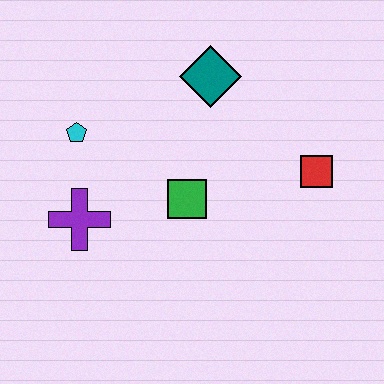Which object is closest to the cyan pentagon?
The purple cross is closest to the cyan pentagon.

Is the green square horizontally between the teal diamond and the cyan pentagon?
Yes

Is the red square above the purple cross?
Yes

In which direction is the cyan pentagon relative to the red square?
The cyan pentagon is to the left of the red square.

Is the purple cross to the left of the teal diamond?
Yes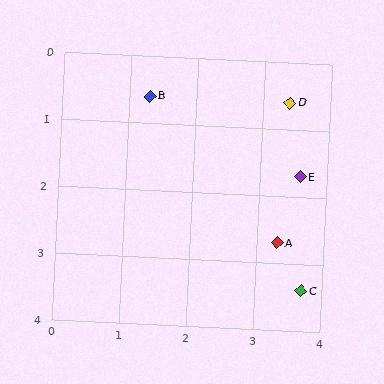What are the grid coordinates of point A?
Point A is at approximately (3.3, 2.7).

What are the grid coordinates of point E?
Point E is at approximately (3.6, 1.7).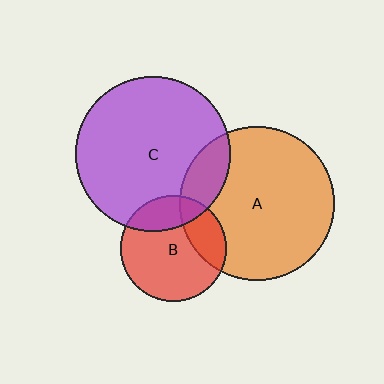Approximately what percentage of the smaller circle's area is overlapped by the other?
Approximately 15%.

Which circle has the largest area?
Circle C (purple).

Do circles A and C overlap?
Yes.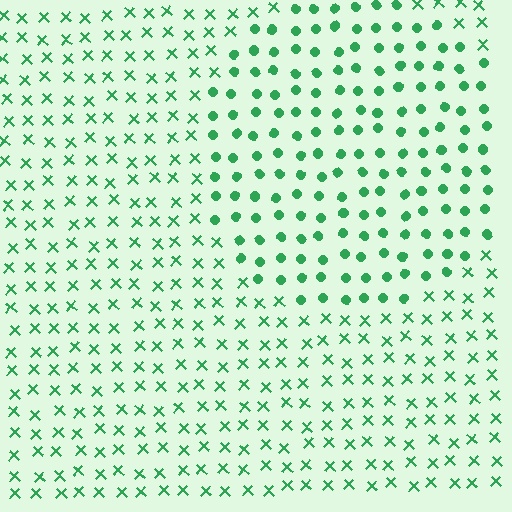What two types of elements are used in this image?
The image uses circles inside the circle region and X marks outside it.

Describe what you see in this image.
The image is filled with small green elements arranged in a uniform grid. A circle-shaped region contains circles, while the surrounding area contains X marks. The boundary is defined purely by the change in element shape.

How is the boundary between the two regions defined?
The boundary is defined by a change in element shape: circles inside vs. X marks outside. All elements share the same color and spacing.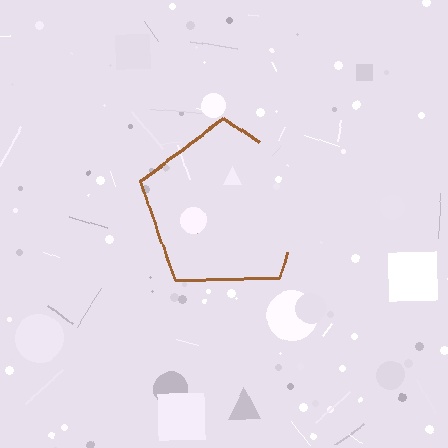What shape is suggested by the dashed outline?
The dashed outline suggests a pentagon.